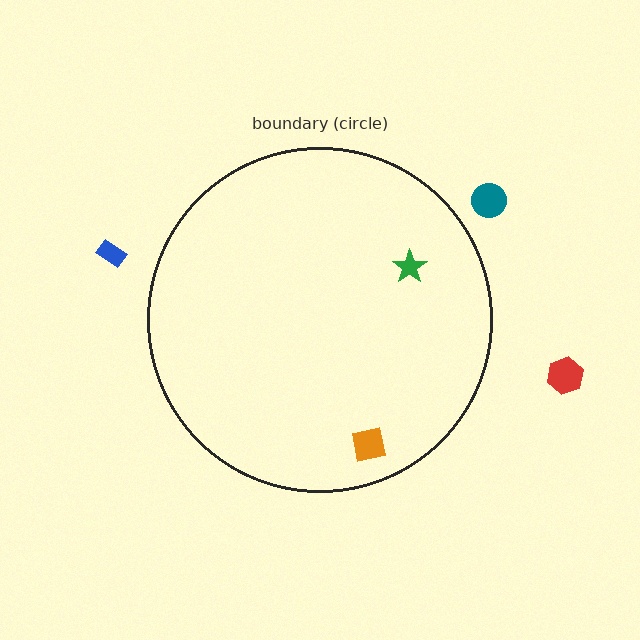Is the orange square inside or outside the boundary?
Inside.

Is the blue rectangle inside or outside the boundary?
Outside.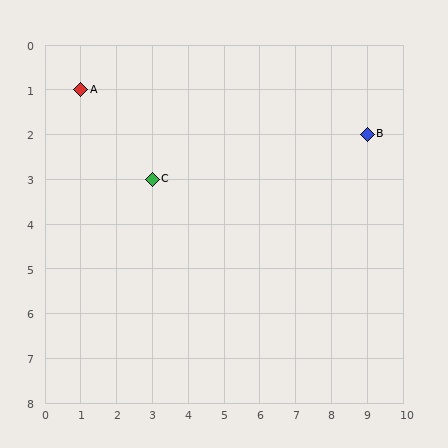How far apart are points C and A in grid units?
Points C and A are 2 columns and 2 rows apart (about 2.8 grid units diagonally).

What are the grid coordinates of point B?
Point B is at grid coordinates (9, 2).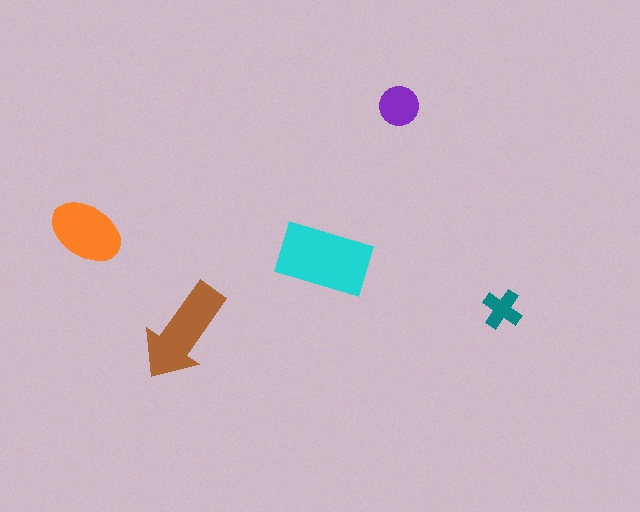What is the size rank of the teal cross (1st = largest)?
5th.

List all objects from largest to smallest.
The cyan rectangle, the brown arrow, the orange ellipse, the purple circle, the teal cross.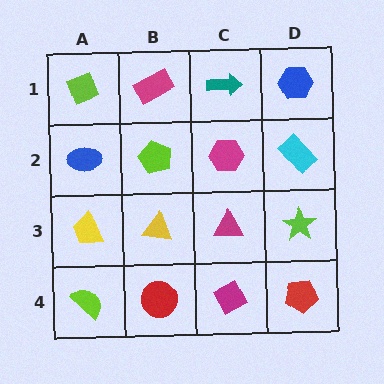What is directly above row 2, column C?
A teal arrow.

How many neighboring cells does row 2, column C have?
4.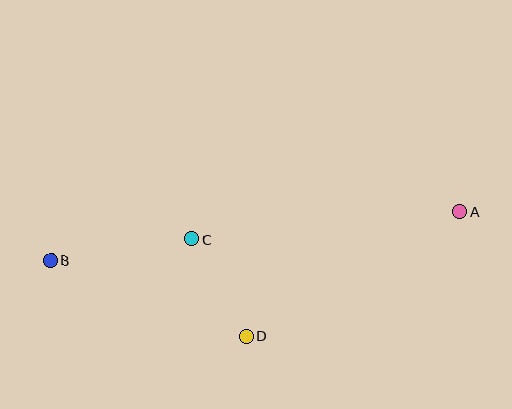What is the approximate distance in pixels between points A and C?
The distance between A and C is approximately 269 pixels.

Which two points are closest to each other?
Points C and D are closest to each other.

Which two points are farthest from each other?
Points A and B are farthest from each other.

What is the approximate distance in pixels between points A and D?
The distance between A and D is approximately 247 pixels.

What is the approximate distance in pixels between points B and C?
The distance between B and C is approximately 143 pixels.